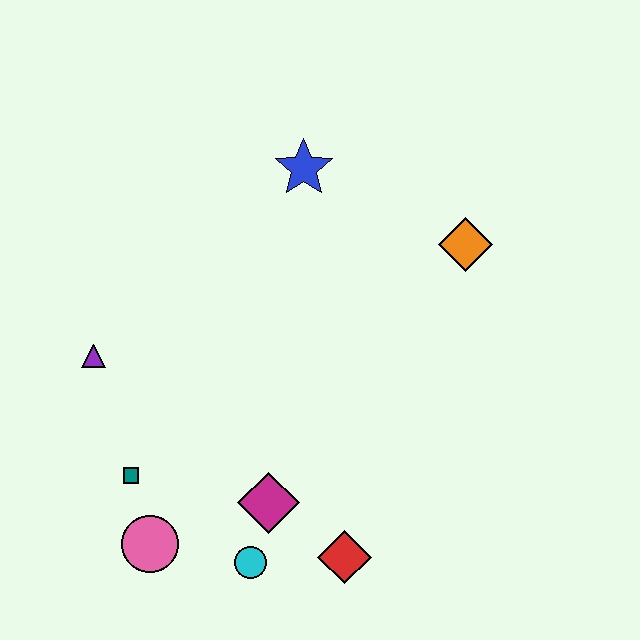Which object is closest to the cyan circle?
The magenta diamond is closest to the cyan circle.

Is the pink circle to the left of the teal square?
No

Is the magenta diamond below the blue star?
Yes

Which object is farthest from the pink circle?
The orange diamond is farthest from the pink circle.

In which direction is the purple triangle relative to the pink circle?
The purple triangle is above the pink circle.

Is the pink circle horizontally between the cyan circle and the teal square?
Yes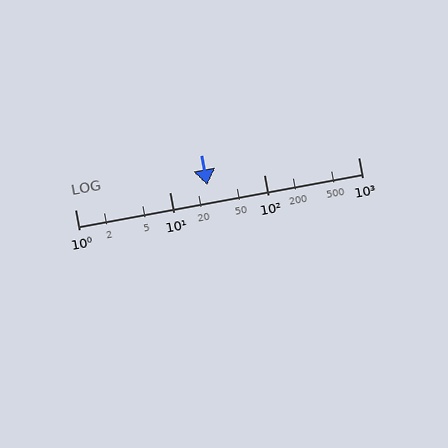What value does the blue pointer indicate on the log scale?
The pointer indicates approximately 25.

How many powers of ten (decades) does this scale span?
The scale spans 3 decades, from 1 to 1000.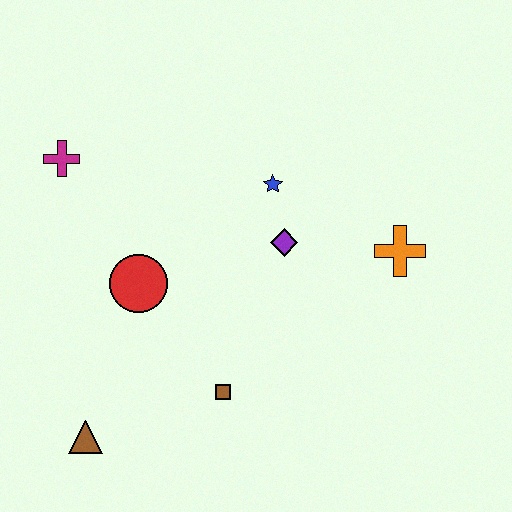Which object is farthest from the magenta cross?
The orange cross is farthest from the magenta cross.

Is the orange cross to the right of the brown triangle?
Yes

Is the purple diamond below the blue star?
Yes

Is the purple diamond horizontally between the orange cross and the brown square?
Yes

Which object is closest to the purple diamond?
The blue star is closest to the purple diamond.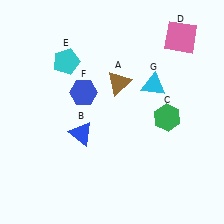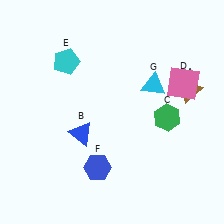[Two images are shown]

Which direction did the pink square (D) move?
The pink square (D) moved down.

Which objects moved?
The objects that moved are: the brown triangle (A), the pink square (D), the blue hexagon (F).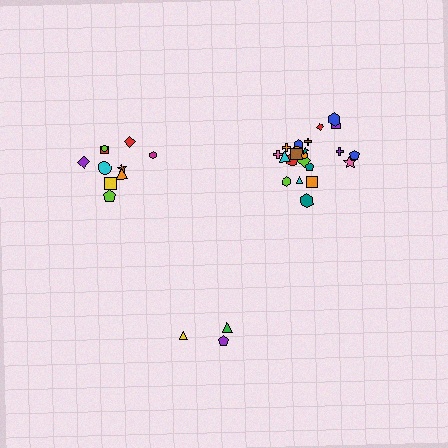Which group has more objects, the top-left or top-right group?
The top-right group.